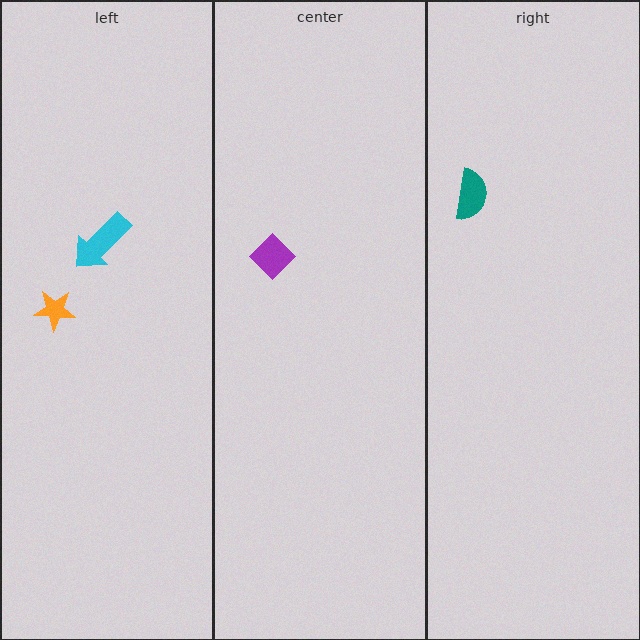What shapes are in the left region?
The cyan arrow, the orange star.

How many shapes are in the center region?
1.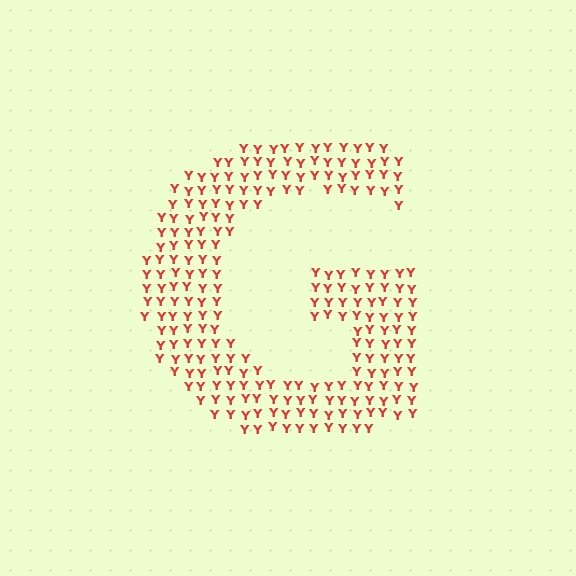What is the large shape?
The large shape is the letter G.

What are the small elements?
The small elements are letter Y's.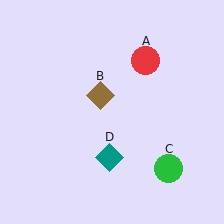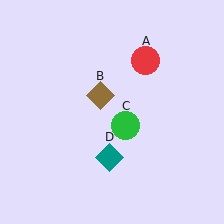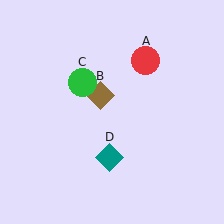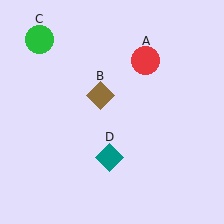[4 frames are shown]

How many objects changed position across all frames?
1 object changed position: green circle (object C).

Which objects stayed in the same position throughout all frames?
Red circle (object A) and brown diamond (object B) and teal diamond (object D) remained stationary.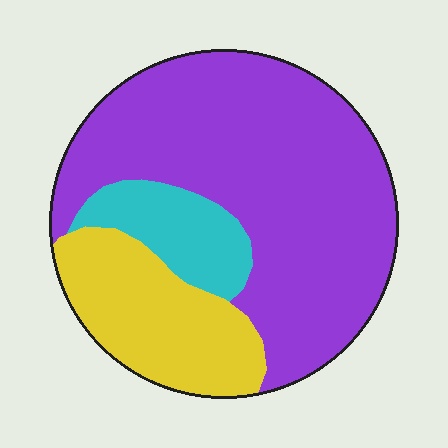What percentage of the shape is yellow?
Yellow takes up less than a quarter of the shape.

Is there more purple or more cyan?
Purple.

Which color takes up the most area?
Purple, at roughly 65%.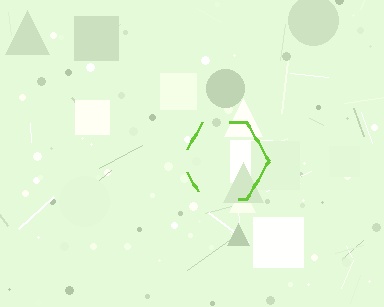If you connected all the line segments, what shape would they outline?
They would outline a hexagon.